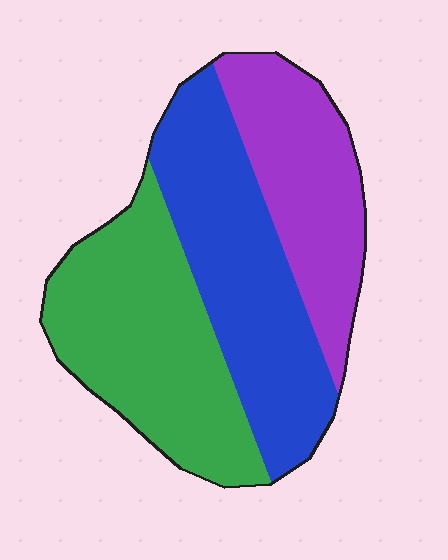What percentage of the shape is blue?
Blue covers 36% of the shape.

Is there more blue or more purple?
Blue.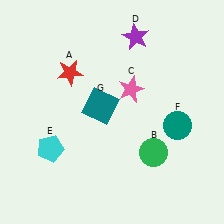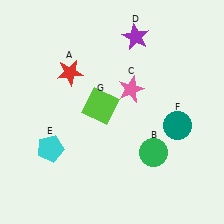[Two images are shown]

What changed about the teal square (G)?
In Image 1, G is teal. In Image 2, it changed to lime.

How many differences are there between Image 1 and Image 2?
There is 1 difference between the two images.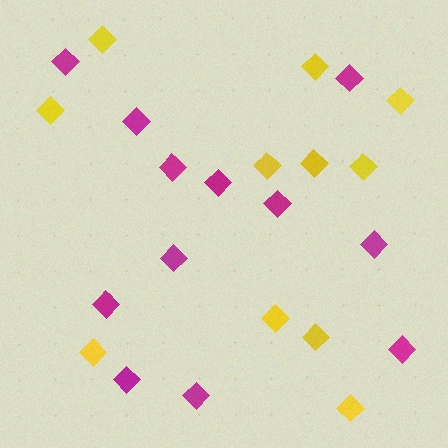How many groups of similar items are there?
There are 2 groups: one group of magenta diamonds (12) and one group of yellow diamonds (11).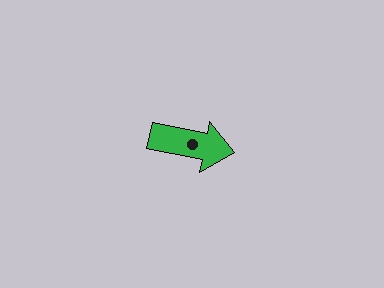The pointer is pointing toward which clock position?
Roughly 3 o'clock.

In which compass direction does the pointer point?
East.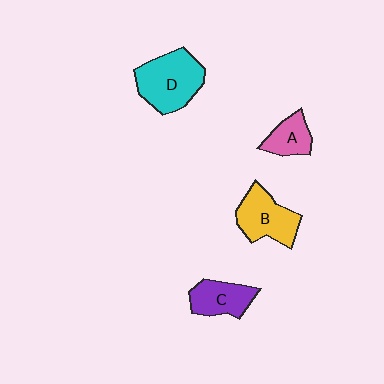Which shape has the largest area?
Shape D (cyan).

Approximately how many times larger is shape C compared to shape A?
Approximately 1.3 times.